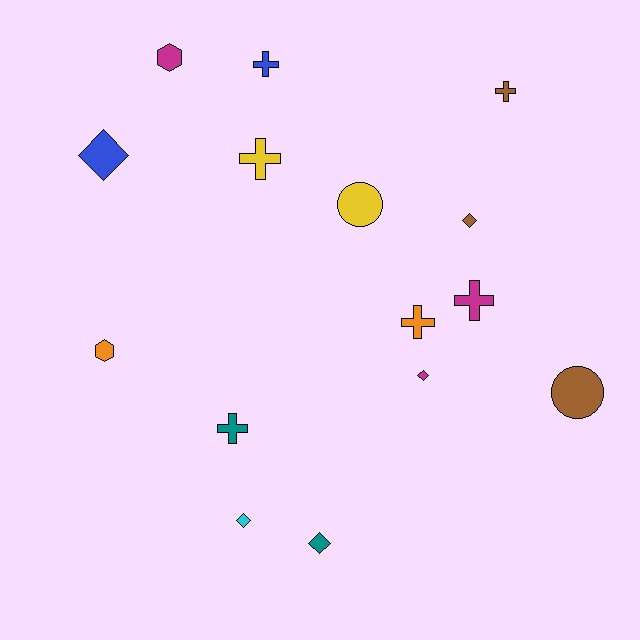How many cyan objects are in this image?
There is 1 cyan object.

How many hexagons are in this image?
There are 2 hexagons.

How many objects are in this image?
There are 15 objects.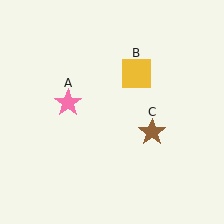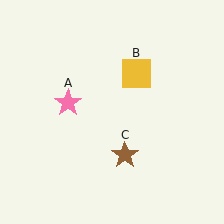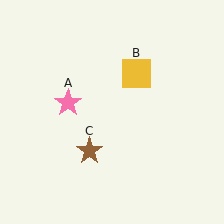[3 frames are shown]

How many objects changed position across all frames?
1 object changed position: brown star (object C).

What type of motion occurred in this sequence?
The brown star (object C) rotated clockwise around the center of the scene.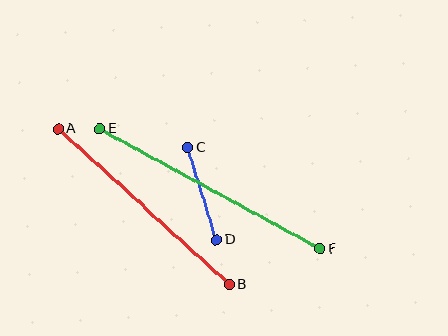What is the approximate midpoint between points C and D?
The midpoint is at approximately (202, 194) pixels.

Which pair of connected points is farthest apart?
Points E and F are farthest apart.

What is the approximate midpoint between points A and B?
The midpoint is at approximately (144, 207) pixels.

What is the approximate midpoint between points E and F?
The midpoint is at approximately (210, 189) pixels.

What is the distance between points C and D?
The distance is approximately 97 pixels.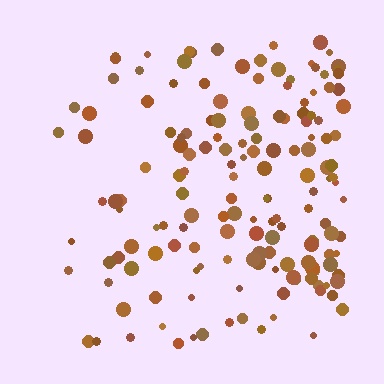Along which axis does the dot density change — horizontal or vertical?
Horizontal.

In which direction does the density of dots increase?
From left to right, with the right side densest.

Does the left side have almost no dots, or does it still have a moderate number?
Still a moderate number, just noticeably fewer than the right.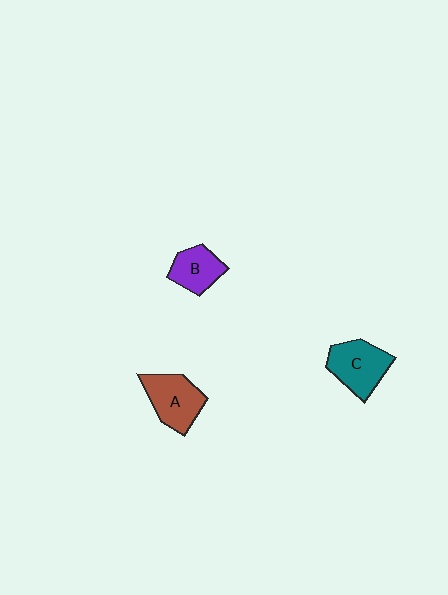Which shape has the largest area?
Shape C (teal).